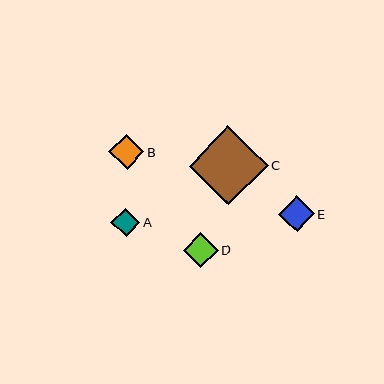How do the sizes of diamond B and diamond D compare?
Diamond B and diamond D are approximately the same size.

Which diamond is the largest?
Diamond C is the largest with a size of approximately 79 pixels.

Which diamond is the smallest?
Diamond A is the smallest with a size of approximately 29 pixels.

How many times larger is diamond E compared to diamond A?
Diamond E is approximately 1.2 times the size of diamond A.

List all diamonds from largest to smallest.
From largest to smallest: C, E, B, D, A.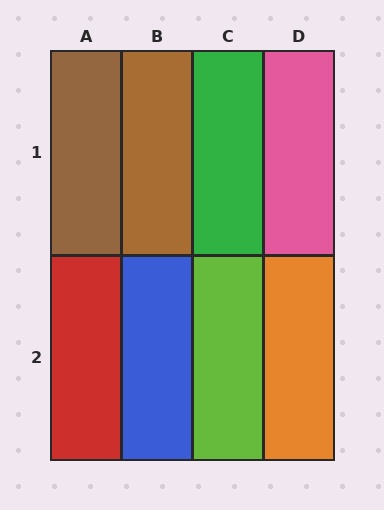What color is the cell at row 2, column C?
Lime.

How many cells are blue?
1 cell is blue.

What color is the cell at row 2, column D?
Orange.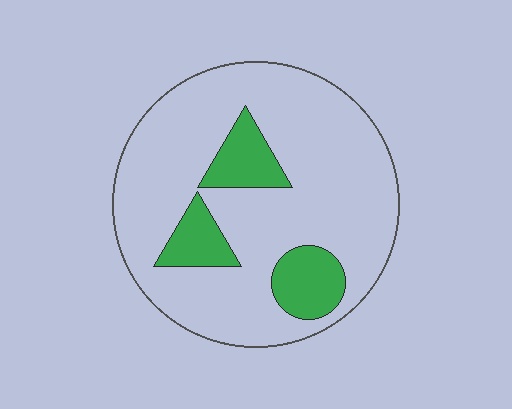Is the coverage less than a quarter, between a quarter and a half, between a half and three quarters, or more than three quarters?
Less than a quarter.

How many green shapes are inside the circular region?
3.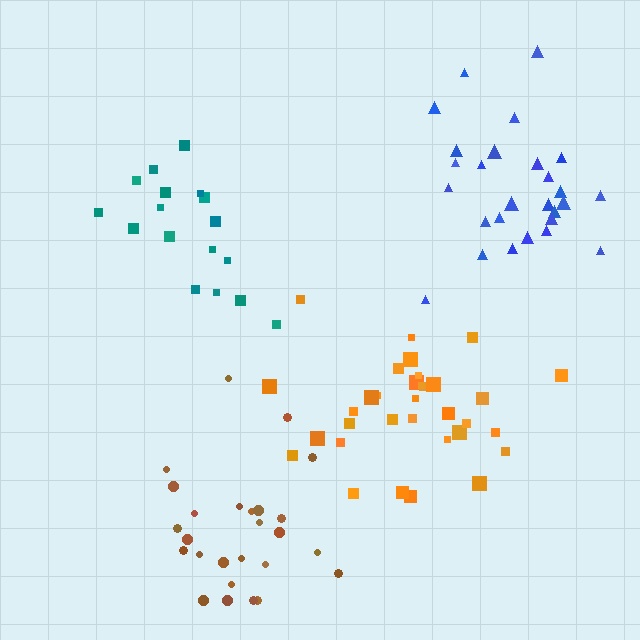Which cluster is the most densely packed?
Orange.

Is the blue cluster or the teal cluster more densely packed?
Blue.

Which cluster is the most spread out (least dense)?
Teal.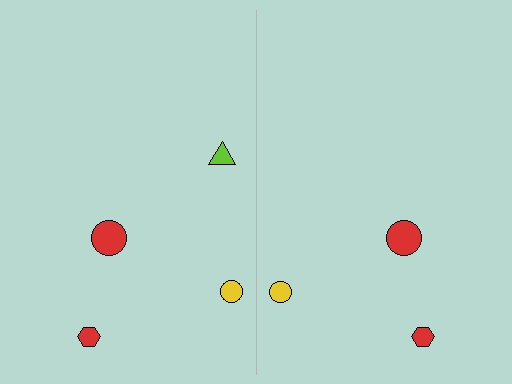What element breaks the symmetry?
A lime triangle is missing from the right side.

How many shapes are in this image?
There are 7 shapes in this image.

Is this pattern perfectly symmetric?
No, the pattern is not perfectly symmetric. A lime triangle is missing from the right side.